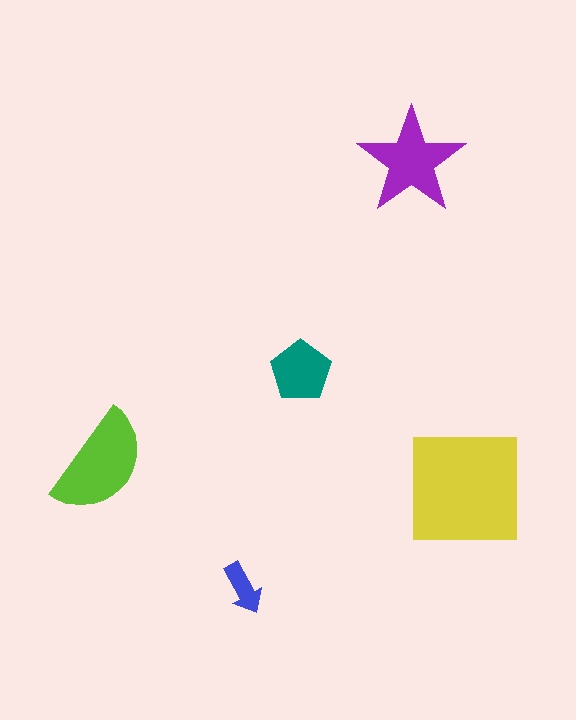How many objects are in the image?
There are 5 objects in the image.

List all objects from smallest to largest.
The blue arrow, the teal pentagon, the purple star, the lime semicircle, the yellow square.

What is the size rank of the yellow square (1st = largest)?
1st.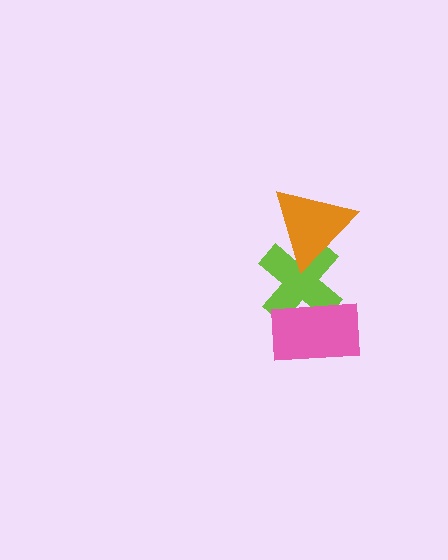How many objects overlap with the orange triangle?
1 object overlaps with the orange triangle.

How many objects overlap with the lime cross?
2 objects overlap with the lime cross.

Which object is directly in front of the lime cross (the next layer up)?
The orange triangle is directly in front of the lime cross.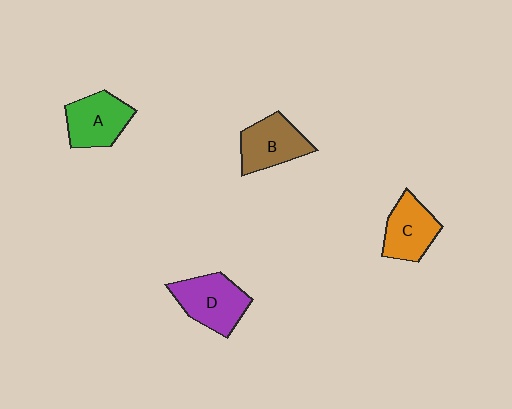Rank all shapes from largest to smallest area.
From largest to smallest: D (purple), B (brown), A (green), C (orange).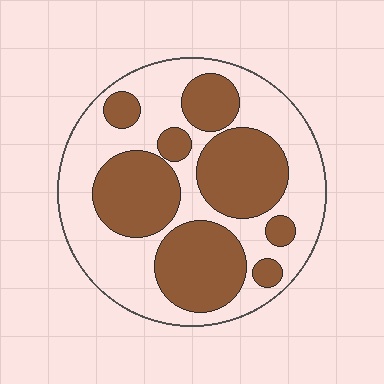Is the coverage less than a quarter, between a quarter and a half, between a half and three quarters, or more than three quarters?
Between a quarter and a half.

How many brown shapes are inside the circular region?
8.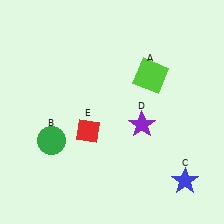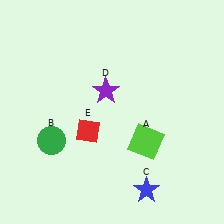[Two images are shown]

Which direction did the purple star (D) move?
The purple star (D) moved left.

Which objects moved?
The objects that moved are: the lime square (A), the blue star (C), the purple star (D).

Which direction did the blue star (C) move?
The blue star (C) moved left.